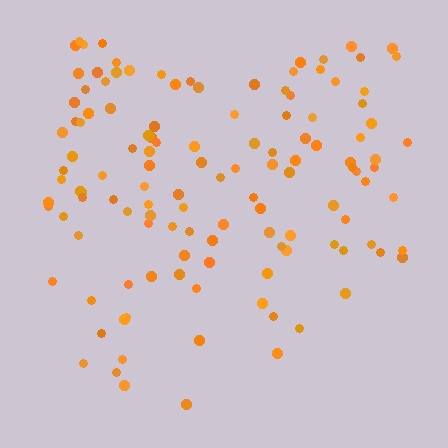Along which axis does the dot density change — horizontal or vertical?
Vertical.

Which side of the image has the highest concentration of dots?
The top.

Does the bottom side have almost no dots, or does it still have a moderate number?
Still a moderate number, just noticeably fewer than the top.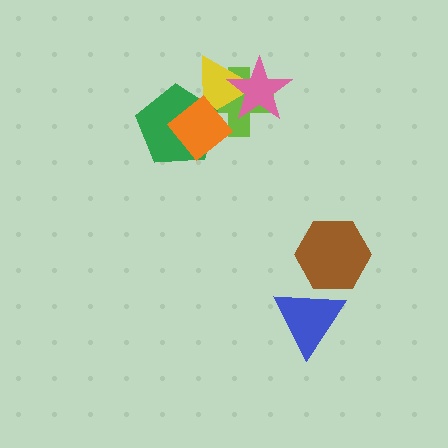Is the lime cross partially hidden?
Yes, it is partially covered by another shape.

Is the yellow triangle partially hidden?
Yes, it is partially covered by another shape.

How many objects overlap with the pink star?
2 objects overlap with the pink star.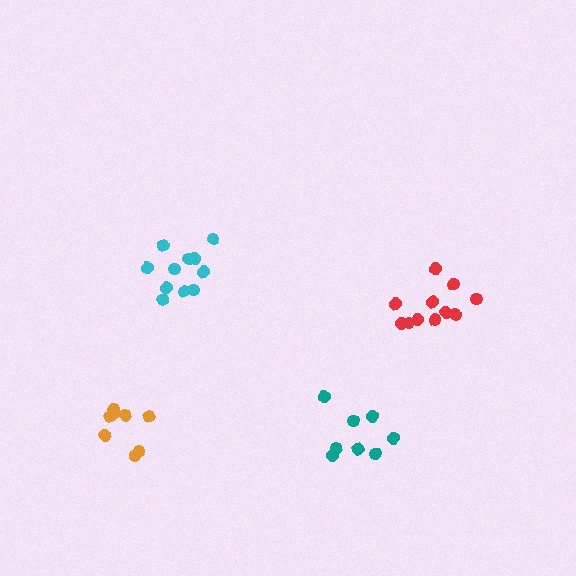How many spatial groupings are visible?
There are 4 spatial groupings.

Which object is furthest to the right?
The red cluster is rightmost.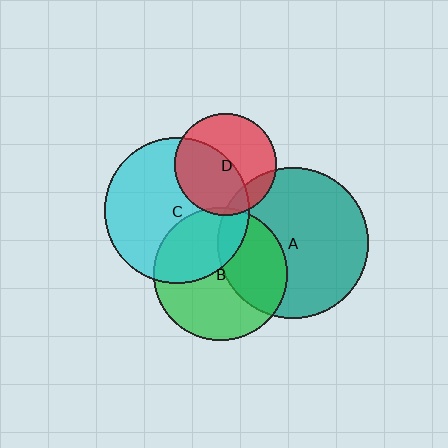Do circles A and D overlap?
Yes.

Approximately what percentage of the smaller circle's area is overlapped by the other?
Approximately 15%.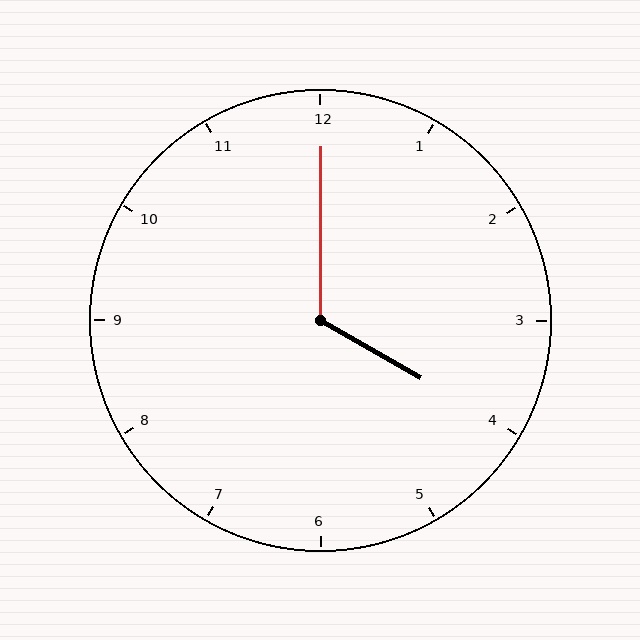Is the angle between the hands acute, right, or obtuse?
It is obtuse.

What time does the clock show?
4:00.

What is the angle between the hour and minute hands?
Approximately 120 degrees.